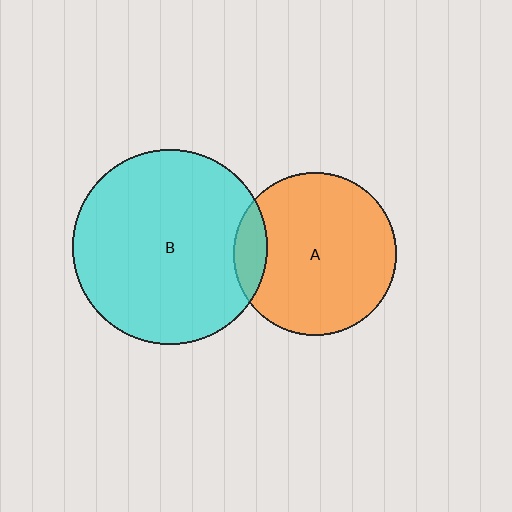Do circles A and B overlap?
Yes.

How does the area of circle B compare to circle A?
Approximately 1.4 times.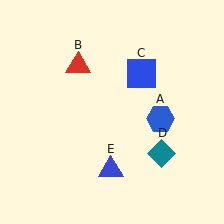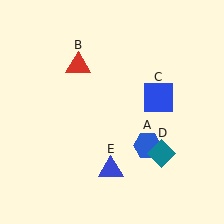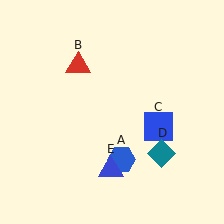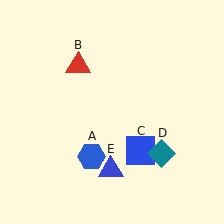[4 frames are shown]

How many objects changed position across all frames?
2 objects changed position: blue hexagon (object A), blue square (object C).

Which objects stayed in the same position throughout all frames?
Red triangle (object B) and teal diamond (object D) and blue triangle (object E) remained stationary.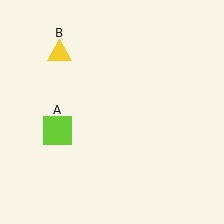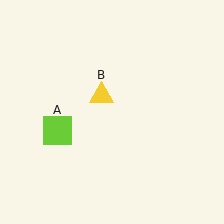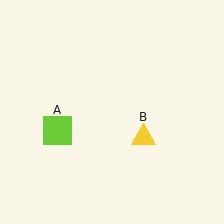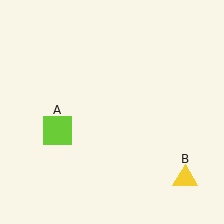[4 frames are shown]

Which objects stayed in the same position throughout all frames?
Lime square (object A) remained stationary.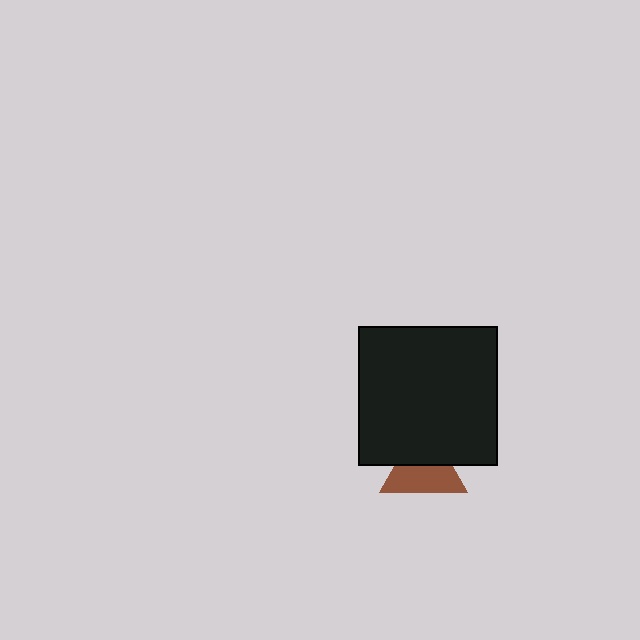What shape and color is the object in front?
The object in front is a black square.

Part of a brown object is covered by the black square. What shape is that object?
It is a triangle.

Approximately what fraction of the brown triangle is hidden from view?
Roughly 42% of the brown triangle is hidden behind the black square.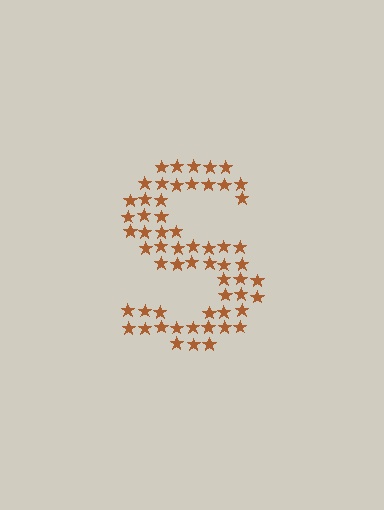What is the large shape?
The large shape is the letter S.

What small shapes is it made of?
It is made of small stars.